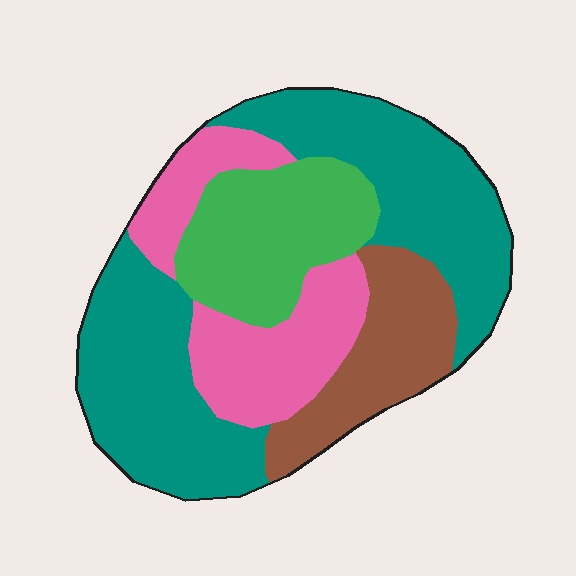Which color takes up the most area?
Teal, at roughly 45%.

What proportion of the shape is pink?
Pink takes up between a sixth and a third of the shape.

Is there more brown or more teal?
Teal.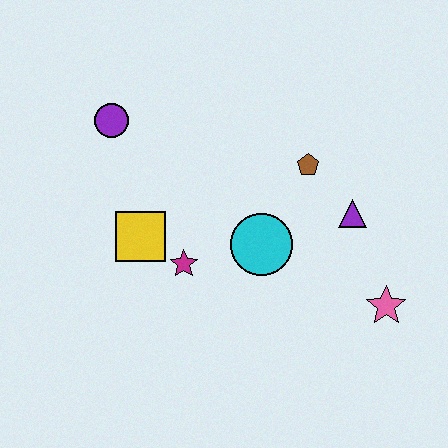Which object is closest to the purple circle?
The yellow square is closest to the purple circle.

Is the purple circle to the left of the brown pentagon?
Yes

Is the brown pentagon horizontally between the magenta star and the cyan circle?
No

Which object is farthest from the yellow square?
The pink star is farthest from the yellow square.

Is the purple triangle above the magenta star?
Yes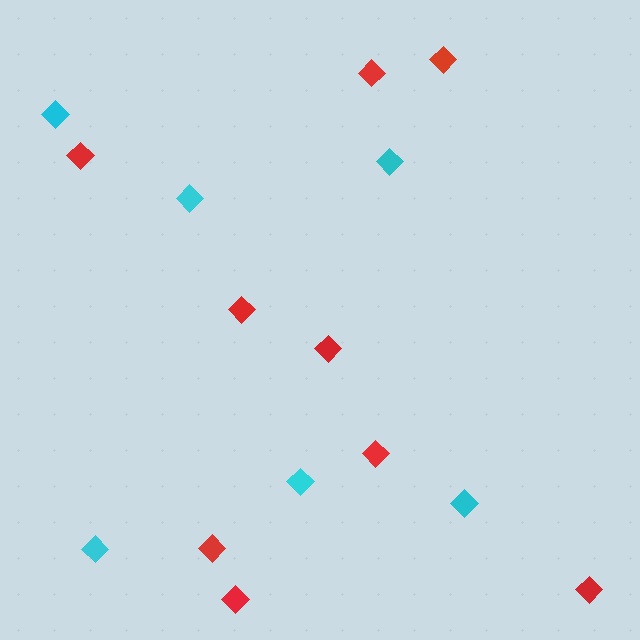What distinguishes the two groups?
There are 2 groups: one group of red diamonds (9) and one group of cyan diamonds (6).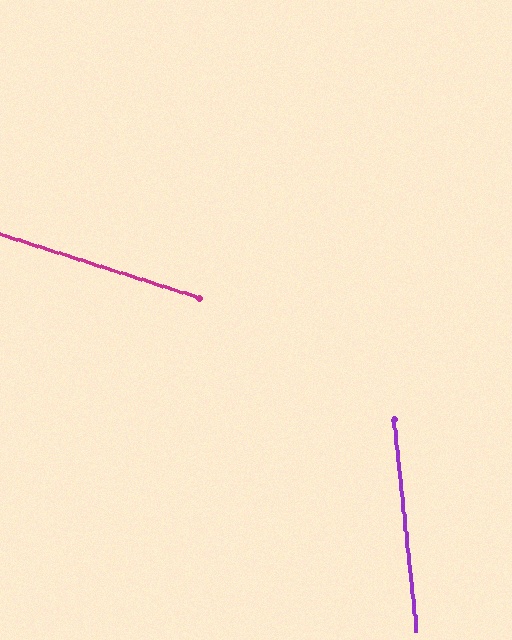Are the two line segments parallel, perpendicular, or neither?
Neither parallel nor perpendicular — they differ by about 66°.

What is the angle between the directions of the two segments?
Approximately 66 degrees.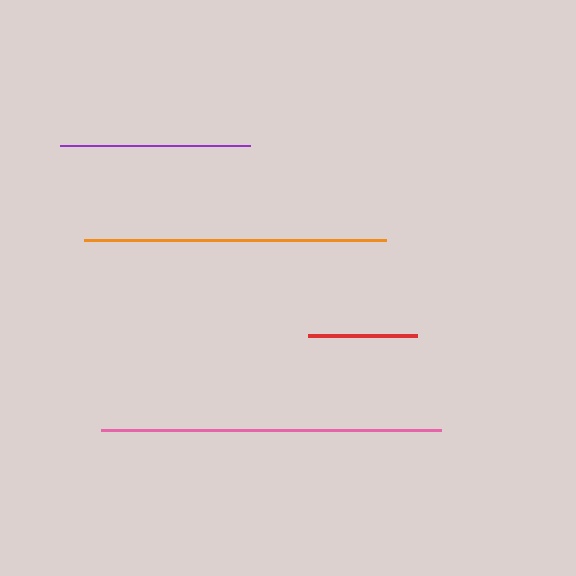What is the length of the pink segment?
The pink segment is approximately 340 pixels long.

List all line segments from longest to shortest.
From longest to shortest: pink, orange, purple, red.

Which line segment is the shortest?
The red line is the shortest at approximately 109 pixels.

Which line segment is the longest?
The pink line is the longest at approximately 340 pixels.